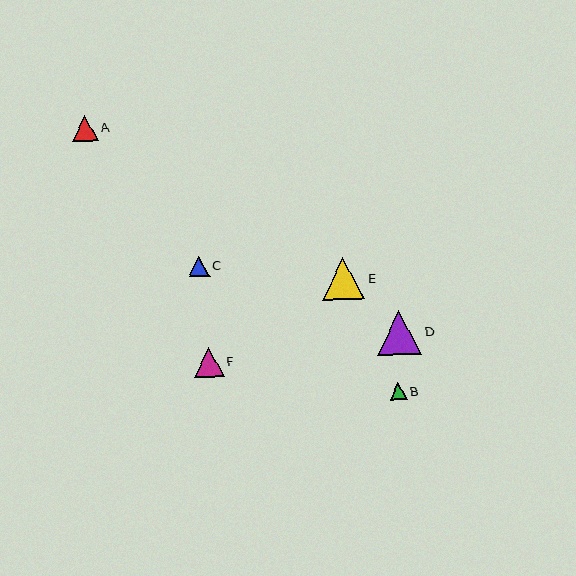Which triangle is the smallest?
Triangle B is the smallest with a size of approximately 17 pixels.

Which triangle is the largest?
Triangle D is the largest with a size of approximately 44 pixels.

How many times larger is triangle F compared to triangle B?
Triangle F is approximately 1.7 times the size of triangle B.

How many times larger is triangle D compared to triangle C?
Triangle D is approximately 2.2 times the size of triangle C.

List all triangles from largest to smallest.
From largest to smallest: D, E, F, A, C, B.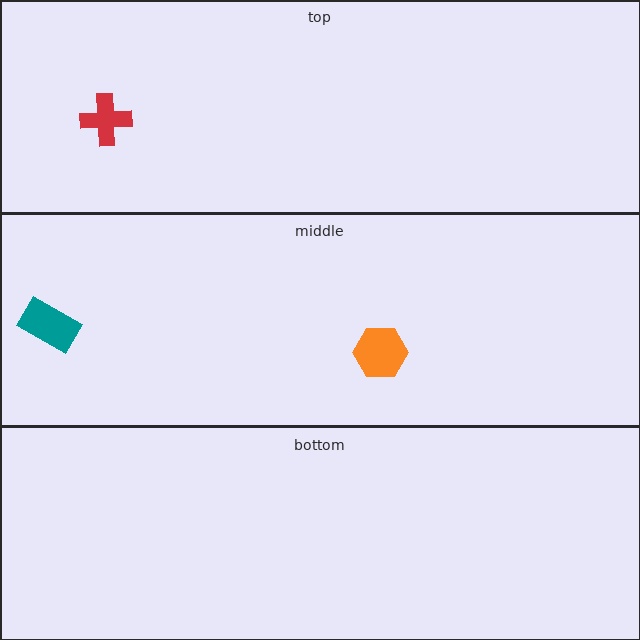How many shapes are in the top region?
1.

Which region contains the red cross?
The top region.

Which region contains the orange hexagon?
The middle region.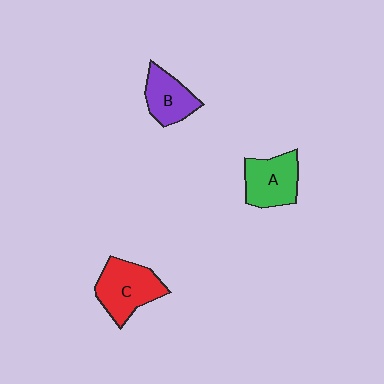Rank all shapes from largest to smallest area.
From largest to smallest: C (red), A (green), B (purple).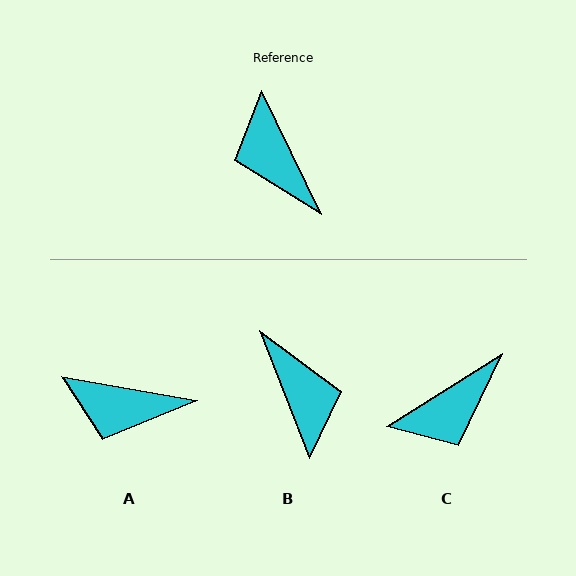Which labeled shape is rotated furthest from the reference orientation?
B, about 176 degrees away.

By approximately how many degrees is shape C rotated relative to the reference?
Approximately 96 degrees counter-clockwise.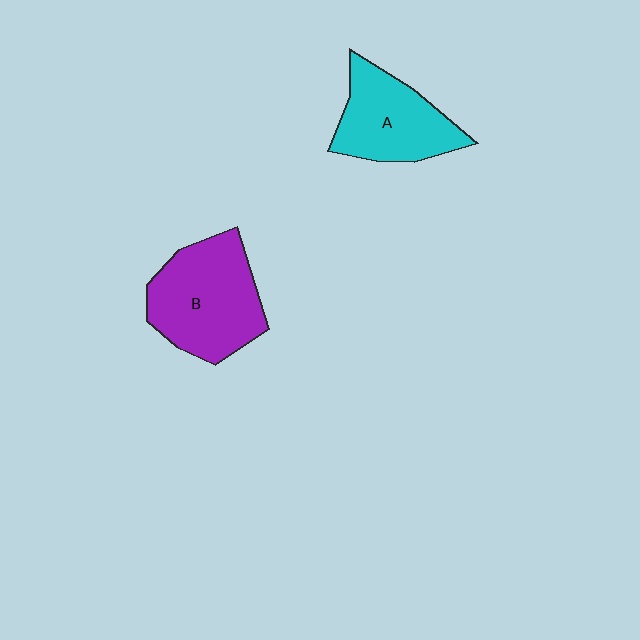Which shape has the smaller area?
Shape A (cyan).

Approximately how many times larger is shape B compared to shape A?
Approximately 1.2 times.